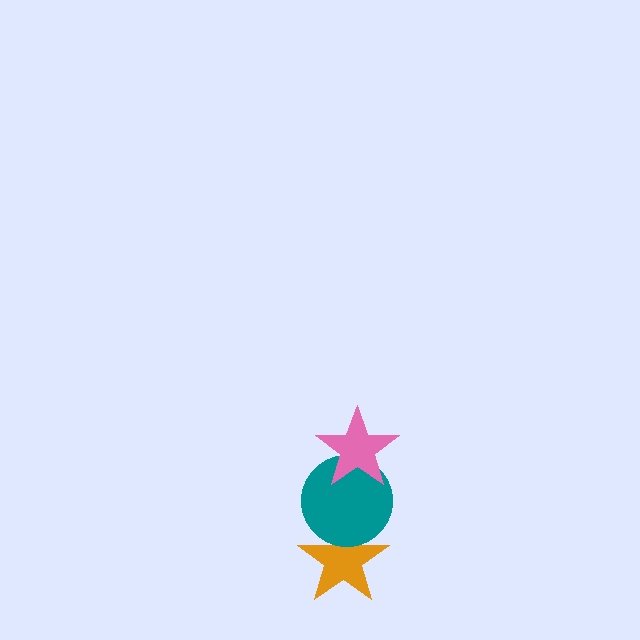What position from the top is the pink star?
The pink star is 1st from the top.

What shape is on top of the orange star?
The teal circle is on top of the orange star.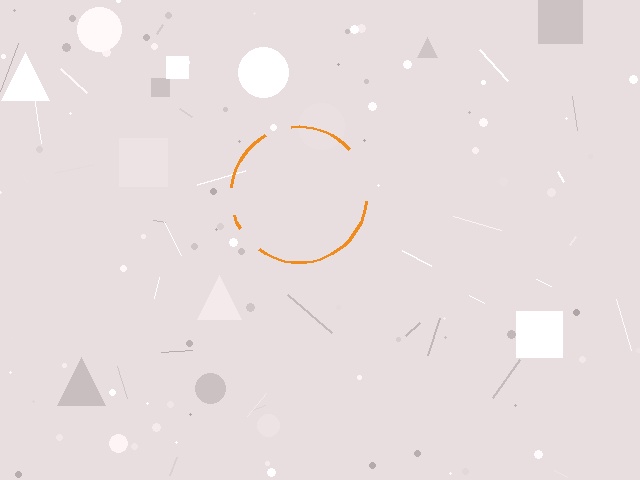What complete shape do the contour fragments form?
The contour fragments form a circle.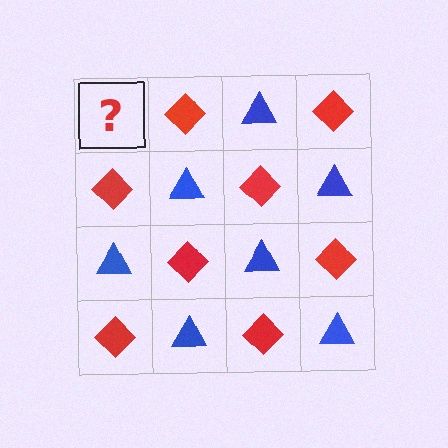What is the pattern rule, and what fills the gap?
The rule is that it alternates blue triangle and red diamond in a checkerboard pattern. The gap should be filled with a blue triangle.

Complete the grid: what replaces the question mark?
The question mark should be replaced with a blue triangle.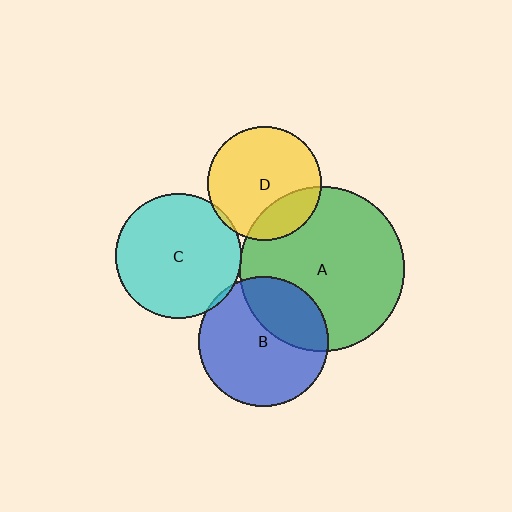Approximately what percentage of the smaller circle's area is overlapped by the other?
Approximately 5%.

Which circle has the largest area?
Circle A (green).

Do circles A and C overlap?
Yes.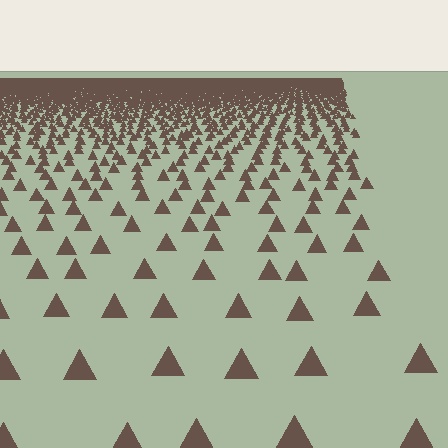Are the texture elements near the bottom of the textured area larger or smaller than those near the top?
Larger. Near the bottom, elements are closer to the viewer and appear at a bigger on-screen size.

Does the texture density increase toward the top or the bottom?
Density increases toward the top.